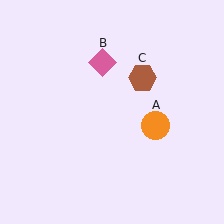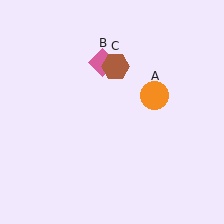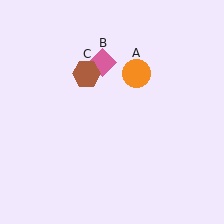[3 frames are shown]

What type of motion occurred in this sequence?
The orange circle (object A), brown hexagon (object C) rotated counterclockwise around the center of the scene.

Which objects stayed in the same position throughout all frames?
Pink diamond (object B) remained stationary.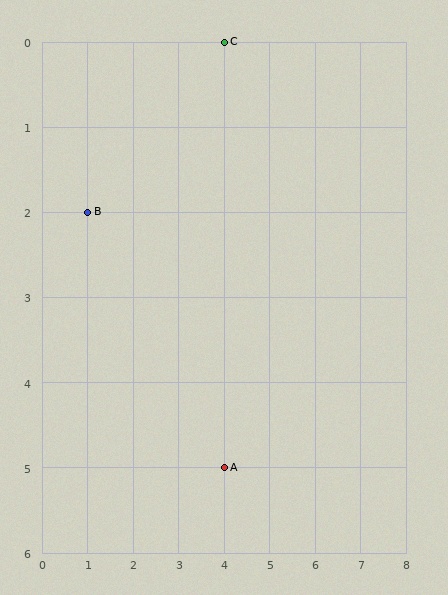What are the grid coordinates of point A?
Point A is at grid coordinates (4, 5).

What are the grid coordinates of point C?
Point C is at grid coordinates (4, 0).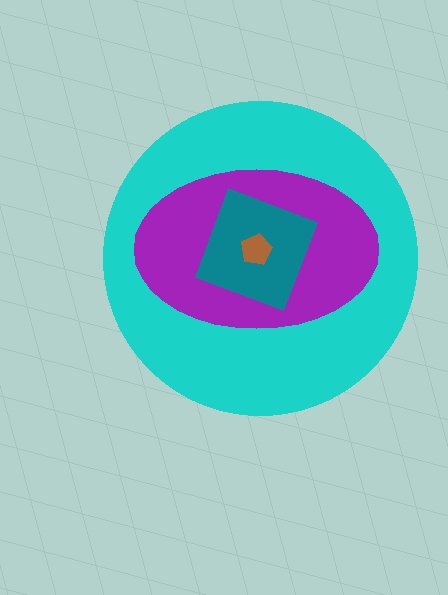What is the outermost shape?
The cyan circle.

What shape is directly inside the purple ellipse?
The teal diamond.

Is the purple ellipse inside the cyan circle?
Yes.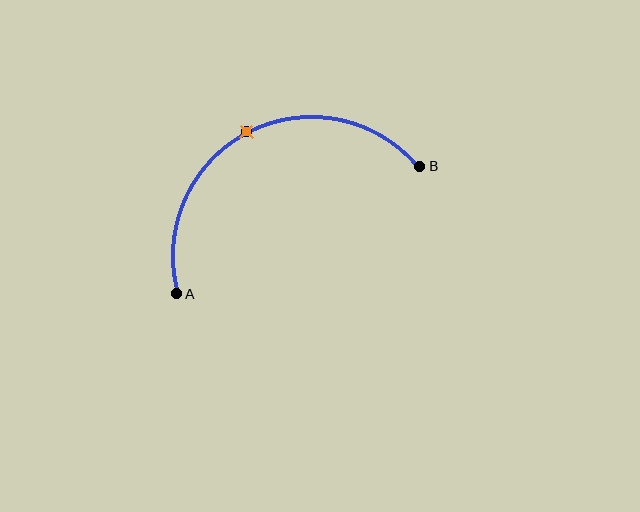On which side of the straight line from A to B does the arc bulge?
The arc bulges above the straight line connecting A and B.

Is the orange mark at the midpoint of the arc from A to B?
Yes. The orange mark lies on the arc at equal arc-length from both A and B — it is the arc midpoint.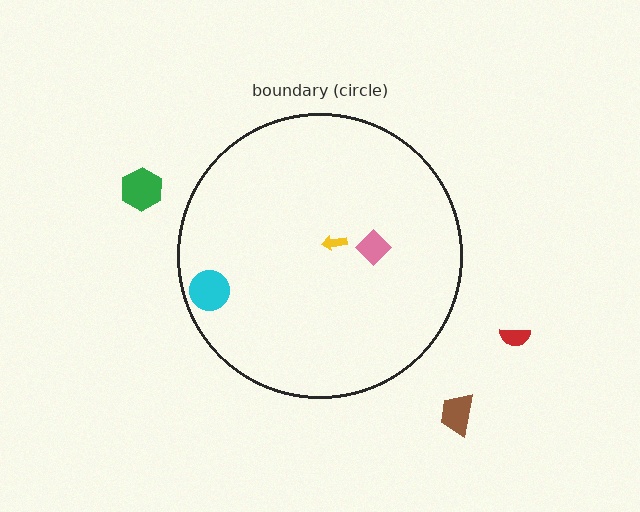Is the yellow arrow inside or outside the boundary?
Inside.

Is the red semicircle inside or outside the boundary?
Outside.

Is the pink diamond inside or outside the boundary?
Inside.